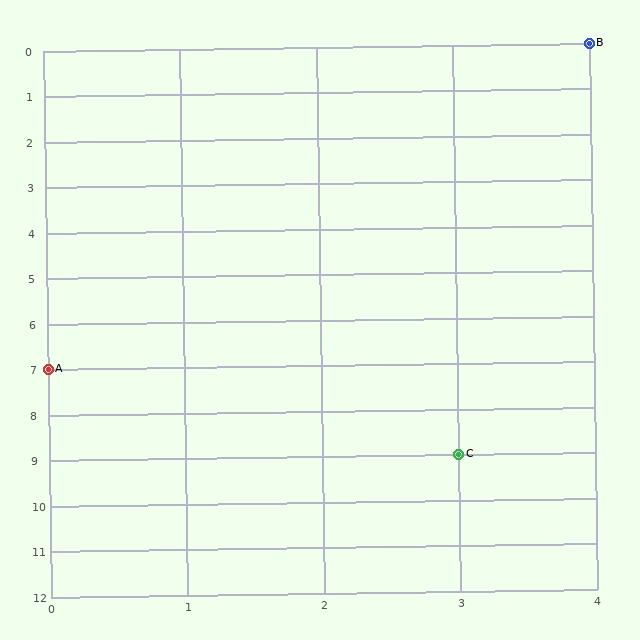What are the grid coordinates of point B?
Point B is at grid coordinates (4, 0).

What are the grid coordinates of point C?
Point C is at grid coordinates (3, 9).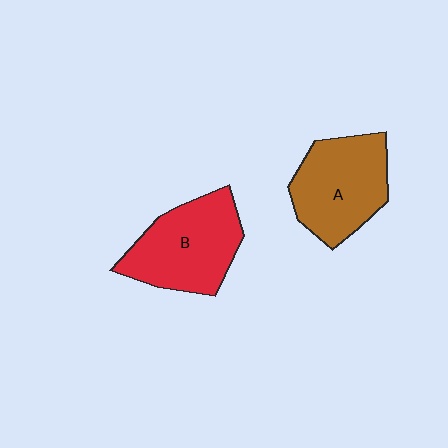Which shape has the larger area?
Shape B (red).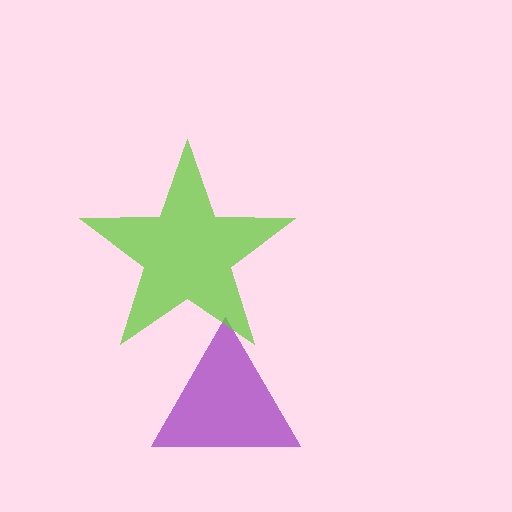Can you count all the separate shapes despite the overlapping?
Yes, there are 2 separate shapes.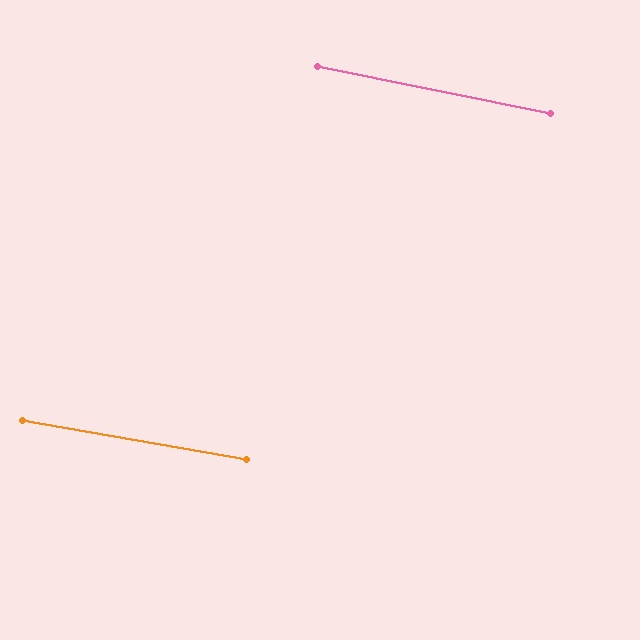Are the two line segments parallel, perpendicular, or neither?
Parallel — their directions differ by only 1.6°.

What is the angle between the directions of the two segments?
Approximately 2 degrees.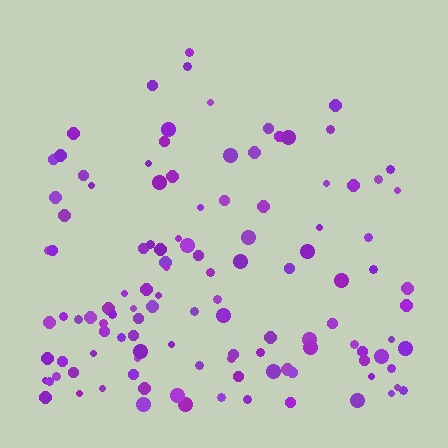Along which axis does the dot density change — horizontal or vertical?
Vertical.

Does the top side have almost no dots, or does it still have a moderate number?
Still a moderate number, just noticeably fewer than the bottom.